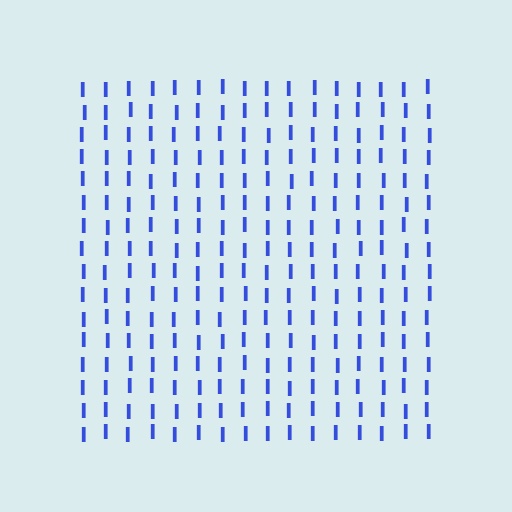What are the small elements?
The small elements are letter I's.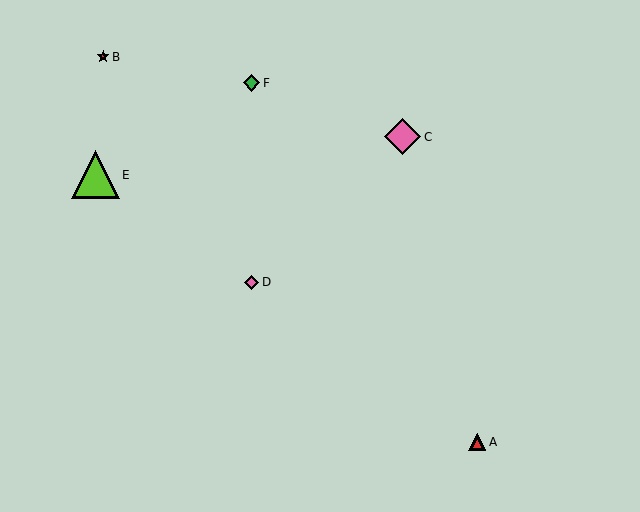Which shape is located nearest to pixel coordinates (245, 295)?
The pink diamond (labeled D) at (252, 282) is nearest to that location.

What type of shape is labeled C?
Shape C is a pink diamond.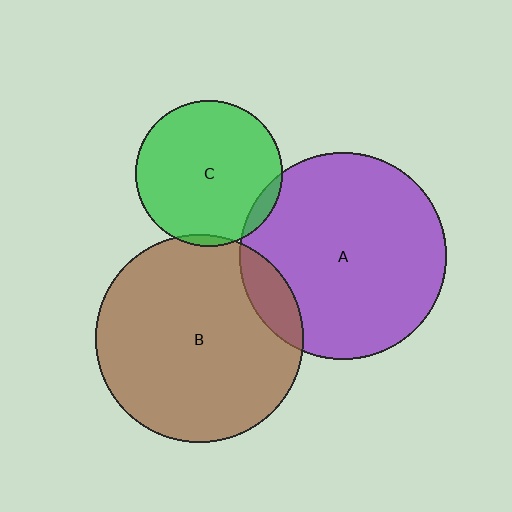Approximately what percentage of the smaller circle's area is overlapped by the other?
Approximately 5%.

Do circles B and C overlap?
Yes.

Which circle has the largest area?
Circle B (brown).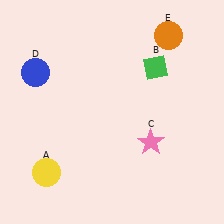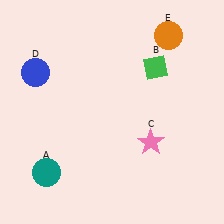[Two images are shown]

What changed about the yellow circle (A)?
In Image 1, A is yellow. In Image 2, it changed to teal.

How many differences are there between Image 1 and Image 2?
There is 1 difference between the two images.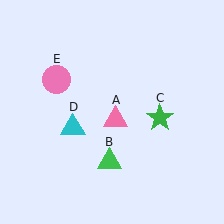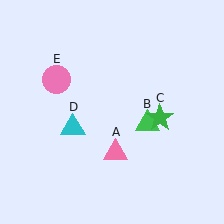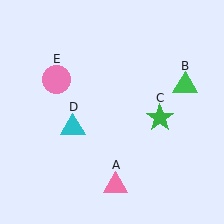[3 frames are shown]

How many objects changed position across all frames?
2 objects changed position: pink triangle (object A), green triangle (object B).